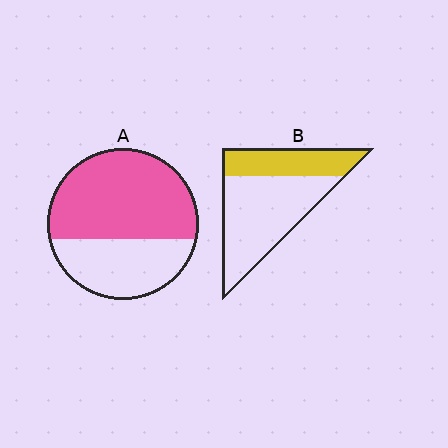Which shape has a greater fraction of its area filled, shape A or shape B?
Shape A.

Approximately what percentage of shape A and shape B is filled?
A is approximately 60% and B is approximately 35%.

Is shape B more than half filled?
No.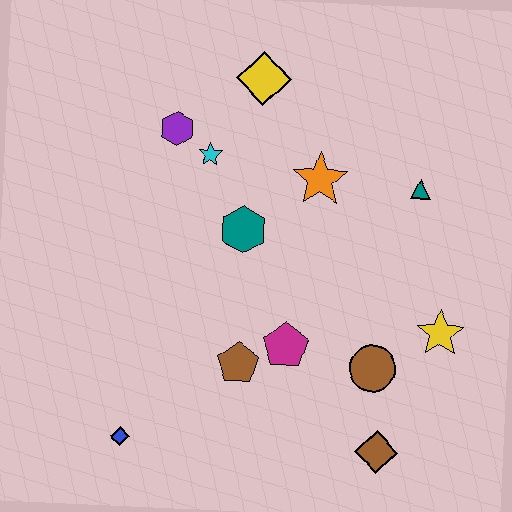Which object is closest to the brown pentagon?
The magenta pentagon is closest to the brown pentagon.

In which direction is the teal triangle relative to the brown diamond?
The teal triangle is above the brown diamond.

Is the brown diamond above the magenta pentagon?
No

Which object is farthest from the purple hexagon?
The brown diamond is farthest from the purple hexagon.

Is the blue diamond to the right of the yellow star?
No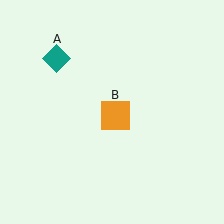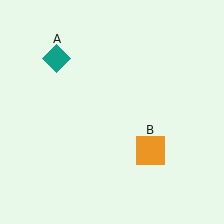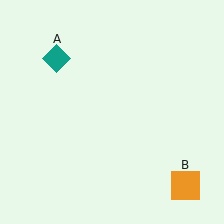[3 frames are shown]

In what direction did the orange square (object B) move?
The orange square (object B) moved down and to the right.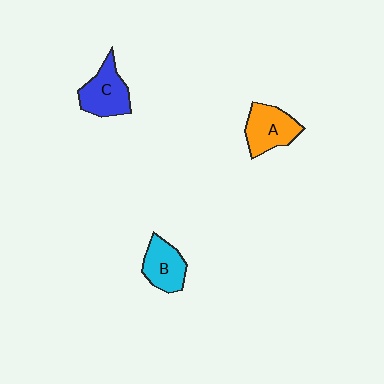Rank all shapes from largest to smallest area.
From largest to smallest: A (orange), C (blue), B (cyan).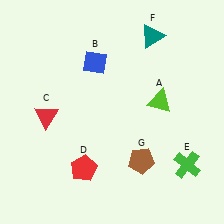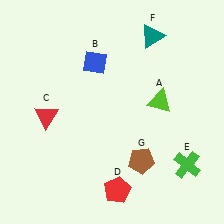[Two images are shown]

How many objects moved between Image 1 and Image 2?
1 object moved between the two images.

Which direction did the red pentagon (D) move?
The red pentagon (D) moved right.